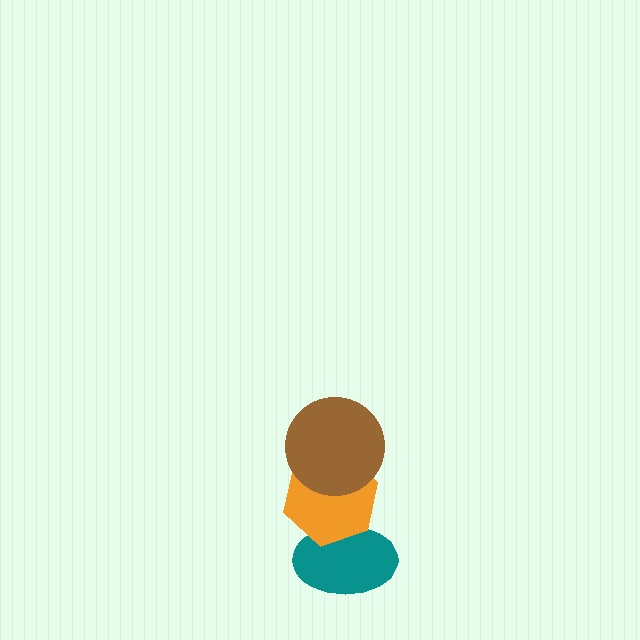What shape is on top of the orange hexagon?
The brown circle is on top of the orange hexagon.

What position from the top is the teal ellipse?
The teal ellipse is 3rd from the top.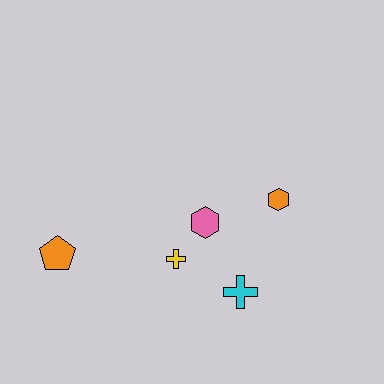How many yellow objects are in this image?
There is 1 yellow object.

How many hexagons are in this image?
There are 2 hexagons.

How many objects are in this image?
There are 5 objects.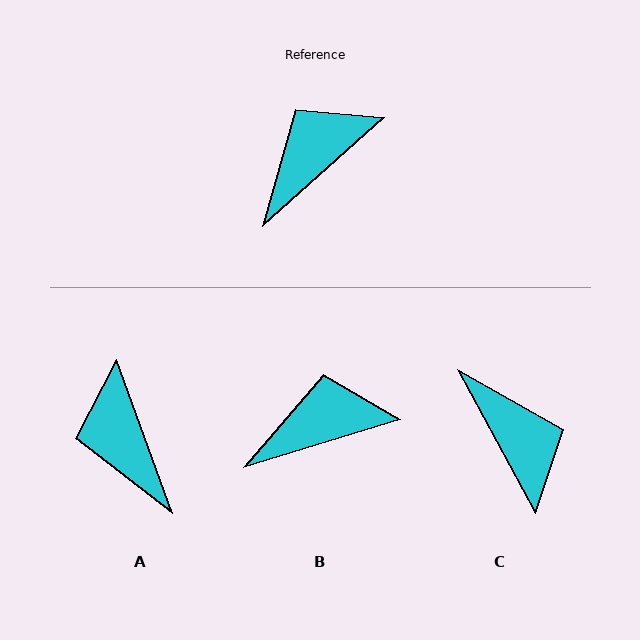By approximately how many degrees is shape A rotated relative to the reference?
Approximately 68 degrees counter-clockwise.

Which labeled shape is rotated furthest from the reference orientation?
C, about 104 degrees away.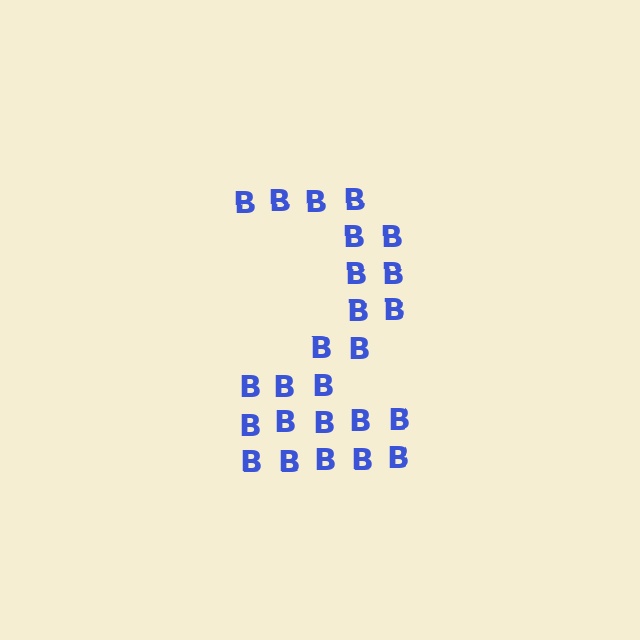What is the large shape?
The large shape is the digit 2.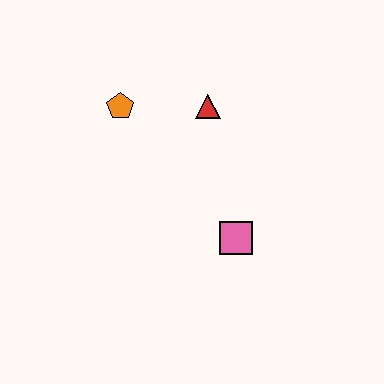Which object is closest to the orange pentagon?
The red triangle is closest to the orange pentagon.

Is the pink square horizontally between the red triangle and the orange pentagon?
No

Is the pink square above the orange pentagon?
No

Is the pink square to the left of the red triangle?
No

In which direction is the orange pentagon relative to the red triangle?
The orange pentagon is to the left of the red triangle.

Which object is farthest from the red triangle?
The pink square is farthest from the red triangle.